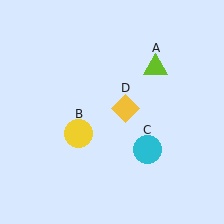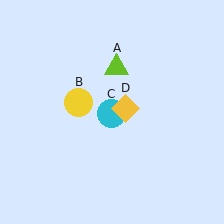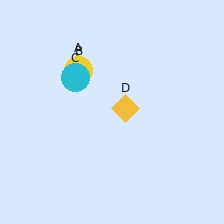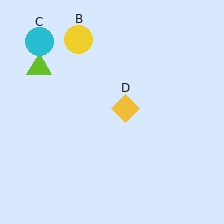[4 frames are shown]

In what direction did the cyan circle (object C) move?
The cyan circle (object C) moved up and to the left.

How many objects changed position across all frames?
3 objects changed position: lime triangle (object A), yellow circle (object B), cyan circle (object C).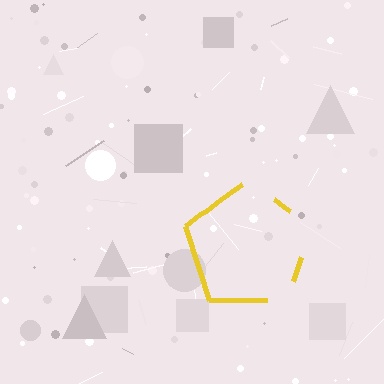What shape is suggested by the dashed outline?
The dashed outline suggests a pentagon.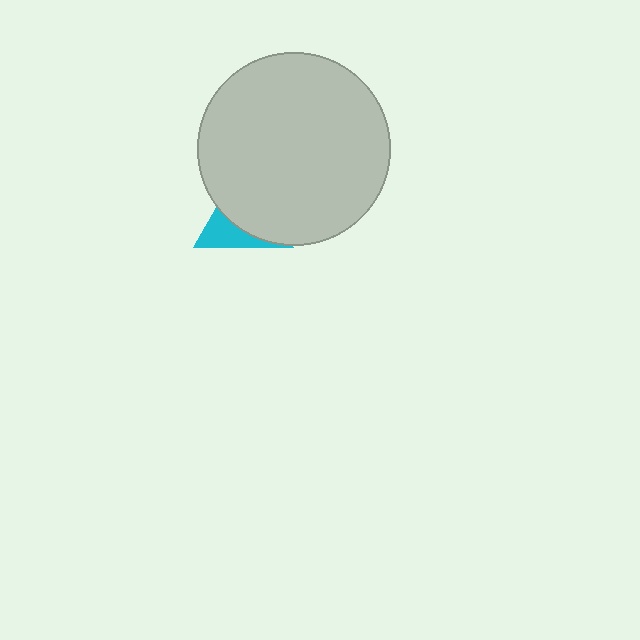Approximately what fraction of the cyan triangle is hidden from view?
Roughly 66% of the cyan triangle is hidden behind the light gray circle.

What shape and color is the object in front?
The object in front is a light gray circle.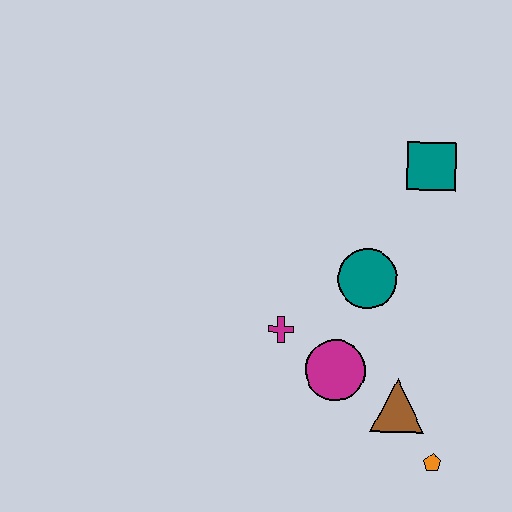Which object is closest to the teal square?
The teal circle is closest to the teal square.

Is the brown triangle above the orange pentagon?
Yes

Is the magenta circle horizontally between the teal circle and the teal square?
No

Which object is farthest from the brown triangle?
The teal square is farthest from the brown triangle.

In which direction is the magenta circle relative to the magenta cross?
The magenta circle is to the right of the magenta cross.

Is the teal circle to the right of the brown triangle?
No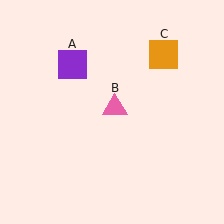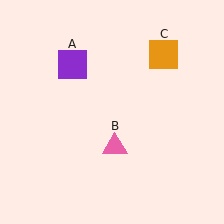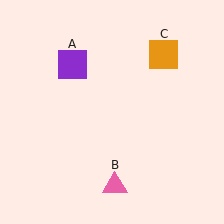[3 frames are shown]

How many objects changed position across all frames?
1 object changed position: pink triangle (object B).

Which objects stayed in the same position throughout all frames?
Purple square (object A) and orange square (object C) remained stationary.